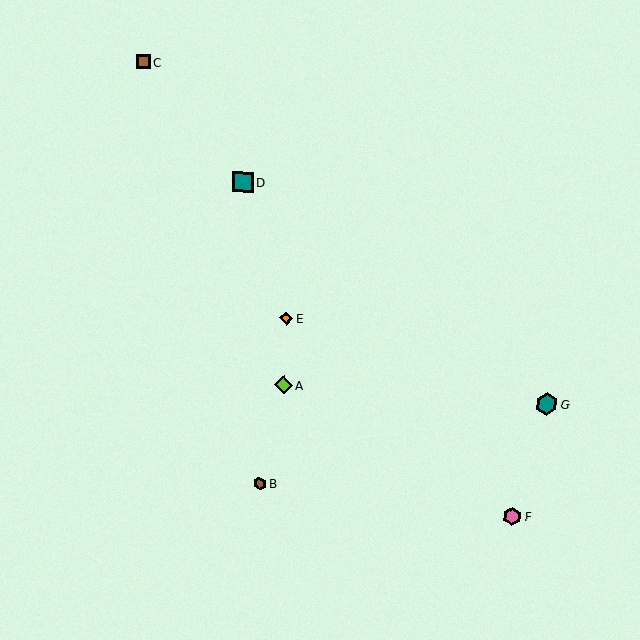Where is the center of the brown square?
The center of the brown square is at (143, 62).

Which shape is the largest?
The teal hexagon (labeled G) is the largest.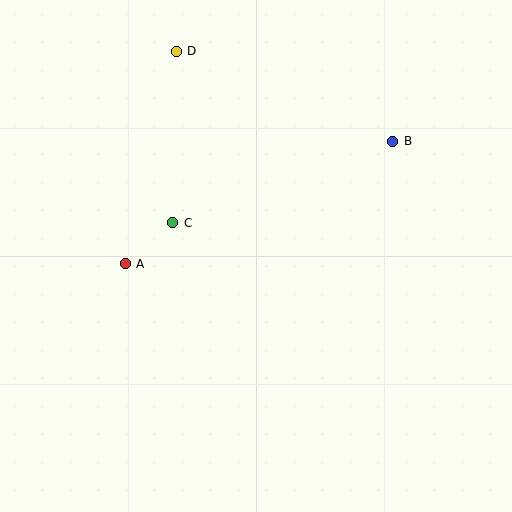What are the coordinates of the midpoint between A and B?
The midpoint between A and B is at (259, 202).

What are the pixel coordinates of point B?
Point B is at (393, 141).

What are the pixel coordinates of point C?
Point C is at (173, 223).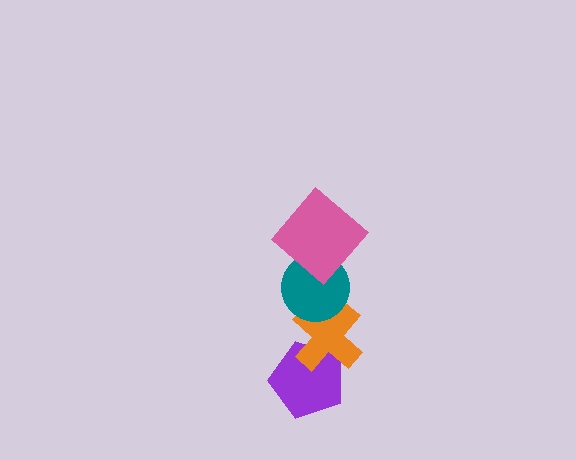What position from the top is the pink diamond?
The pink diamond is 1st from the top.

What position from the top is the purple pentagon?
The purple pentagon is 4th from the top.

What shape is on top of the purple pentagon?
The orange cross is on top of the purple pentagon.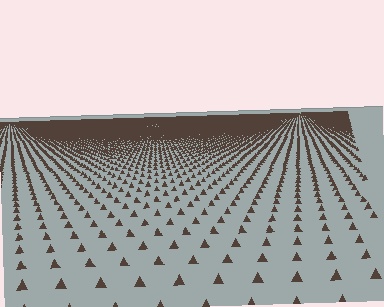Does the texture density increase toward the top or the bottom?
Density increases toward the top.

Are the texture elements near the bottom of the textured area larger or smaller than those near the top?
Larger. Near the bottom, elements are closer to the viewer and appear at a bigger on-screen size.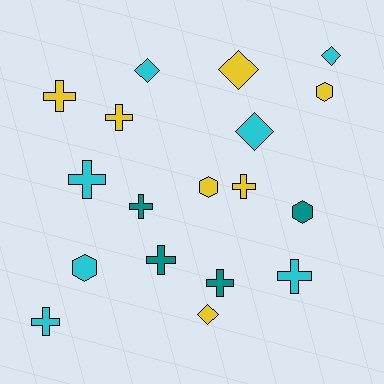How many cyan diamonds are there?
There are 3 cyan diamonds.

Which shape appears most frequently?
Cross, with 9 objects.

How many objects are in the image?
There are 18 objects.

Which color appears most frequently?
Cyan, with 7 objects.